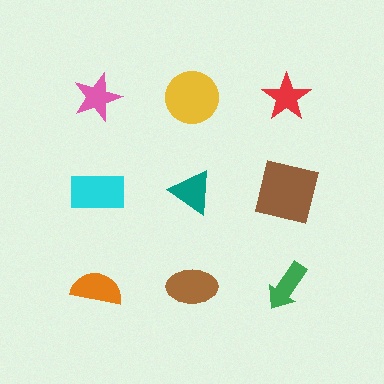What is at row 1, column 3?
A red star.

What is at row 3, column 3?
A green arrow.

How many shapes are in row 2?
3 shapes.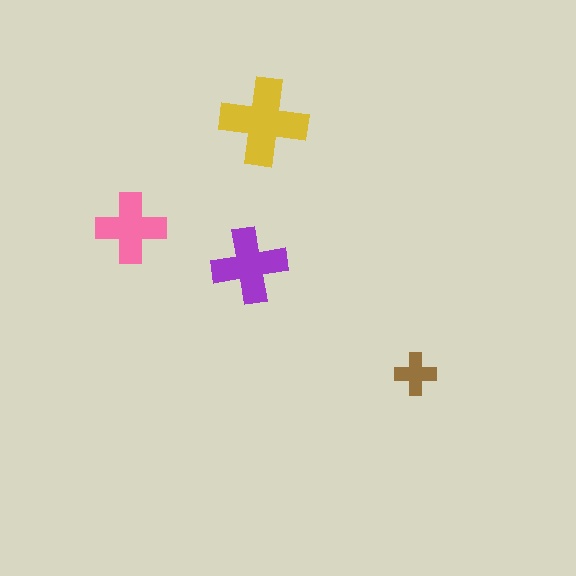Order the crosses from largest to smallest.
the yellow one, the purple one, the pink one, the brown one.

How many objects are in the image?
There are 4 objects in the image.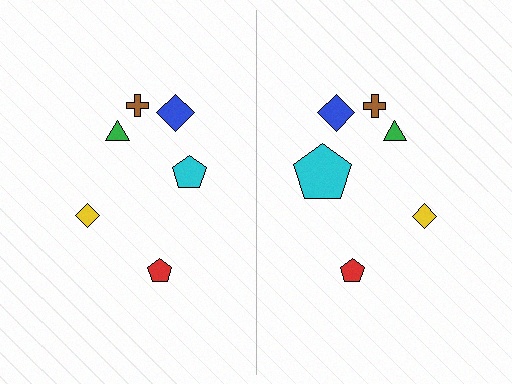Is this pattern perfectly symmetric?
No, the pattern is not perfectly symmetric. The cyan pentagon on the right side has a different size than its mirror counterpart.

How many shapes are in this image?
There are 12 shapes in this image.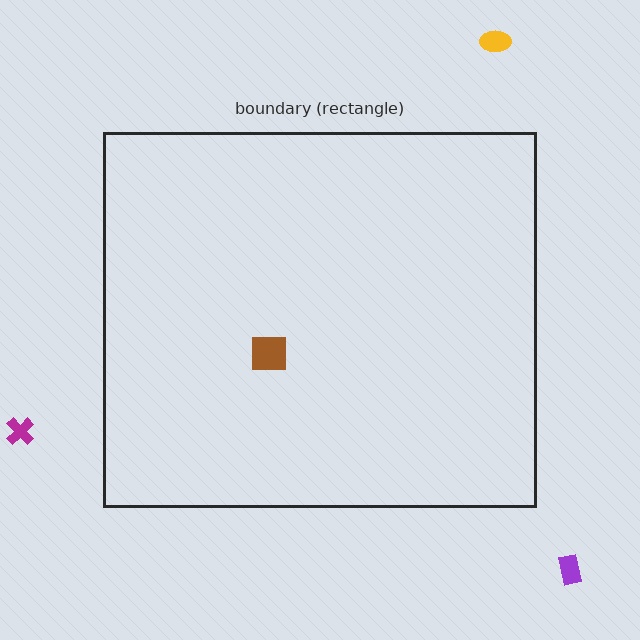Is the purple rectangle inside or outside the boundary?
Outside.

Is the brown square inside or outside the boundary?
Inside.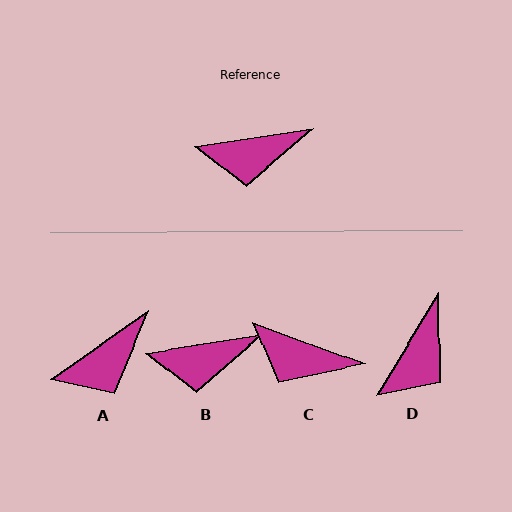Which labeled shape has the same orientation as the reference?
B.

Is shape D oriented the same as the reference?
No, it is off by about 50 degrees.